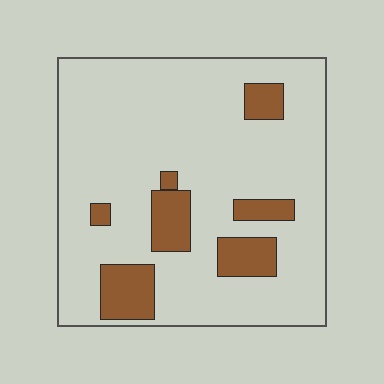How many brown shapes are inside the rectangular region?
7.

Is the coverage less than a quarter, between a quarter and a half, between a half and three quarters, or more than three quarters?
Less than a quarter.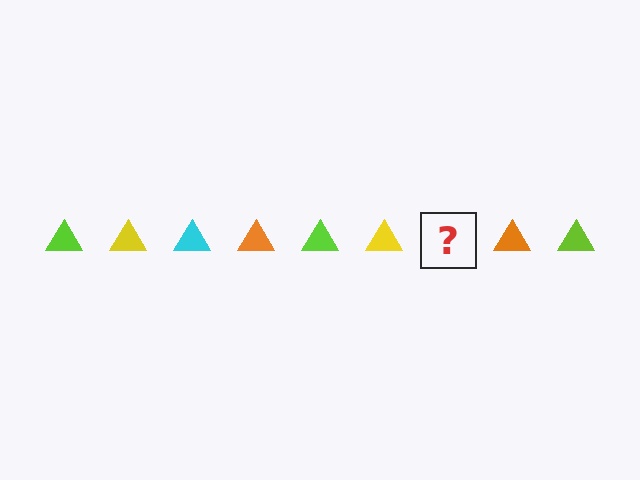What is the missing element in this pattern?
The missing element is a cyan triangle.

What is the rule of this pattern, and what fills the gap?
The rule is that the pattern cycles through lime, yellow, cyan, orange triangles. The gap should be filled with a cyan triangle.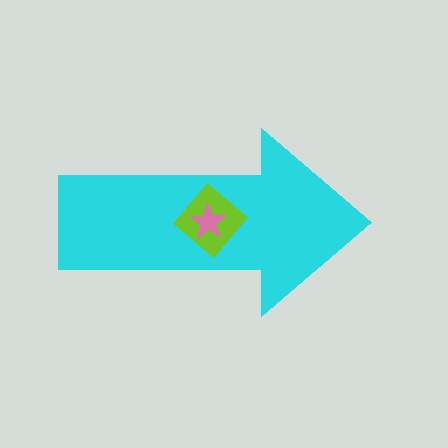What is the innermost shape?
The pink star.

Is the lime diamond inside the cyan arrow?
Yes.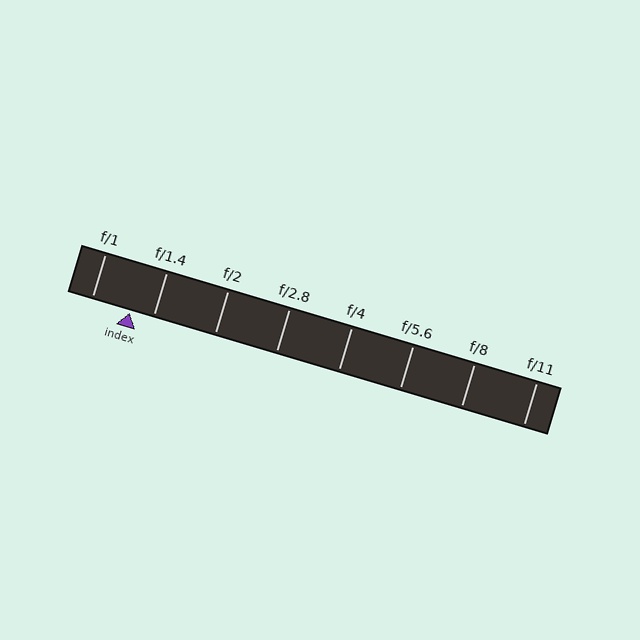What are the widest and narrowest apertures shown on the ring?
The widest aperture shown is f/1 and the narrowest is f/11.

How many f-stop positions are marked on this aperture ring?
There are 8 f-stop positions marked.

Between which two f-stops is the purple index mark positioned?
The index mark is between f/1 and f/1.4.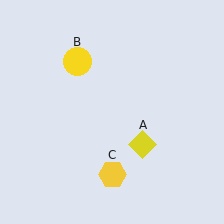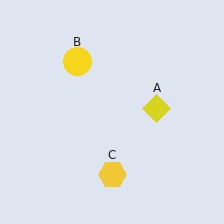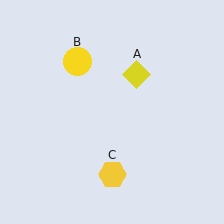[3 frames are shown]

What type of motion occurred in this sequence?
The yellow diamond (object A) rotated counterclockwise around the center of the scene.